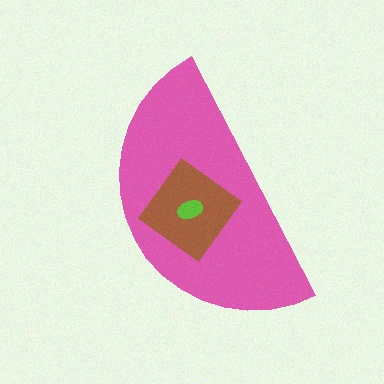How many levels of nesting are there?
3.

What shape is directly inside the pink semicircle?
The brown diamond.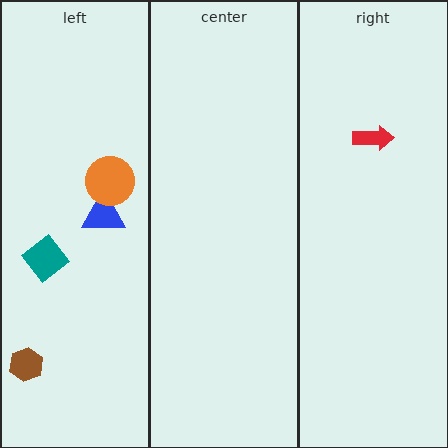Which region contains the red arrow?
The right region.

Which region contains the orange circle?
The left region.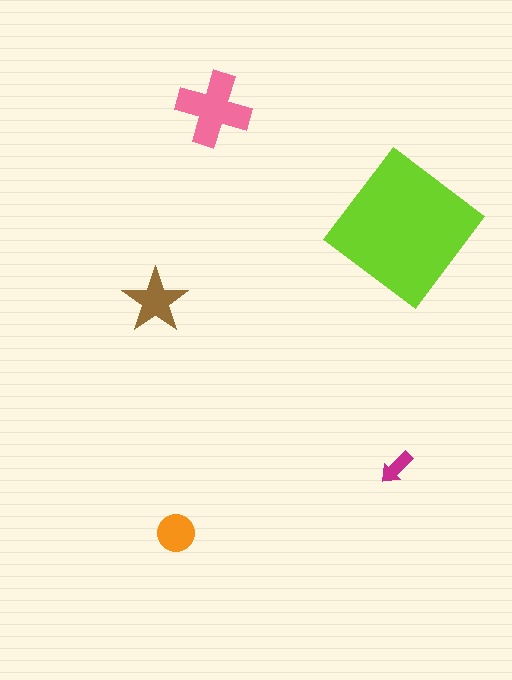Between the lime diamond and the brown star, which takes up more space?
The lime diamond.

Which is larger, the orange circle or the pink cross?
The pink cross.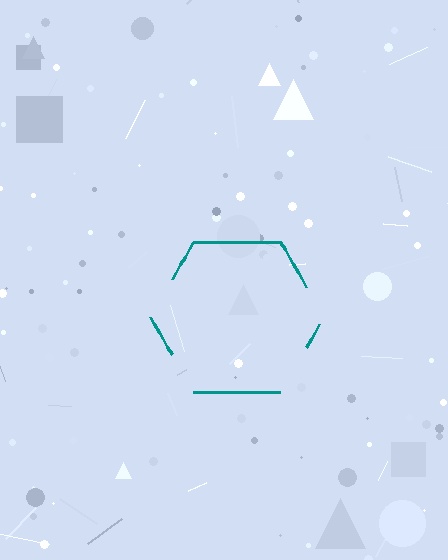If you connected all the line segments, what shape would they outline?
They would outline a hexagon.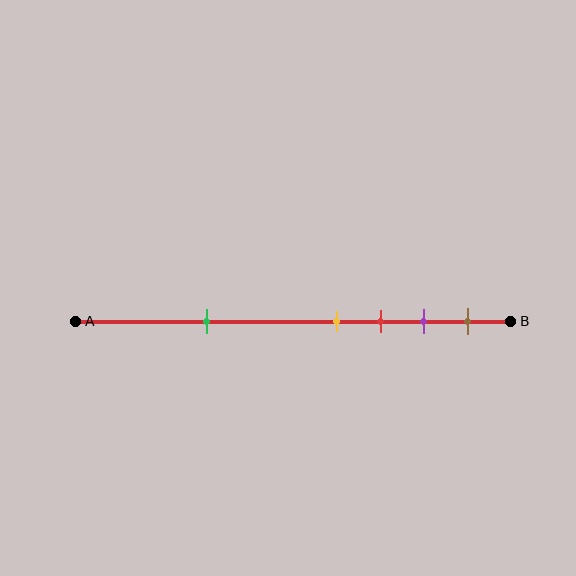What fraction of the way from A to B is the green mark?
The green mark is approximately 30% (0.3) of the way from A to B.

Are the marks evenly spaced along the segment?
No, the marks are not evenly spaced.